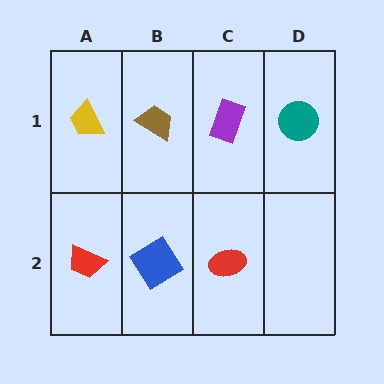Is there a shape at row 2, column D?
No, that cell is empty.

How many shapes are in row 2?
3 shapes.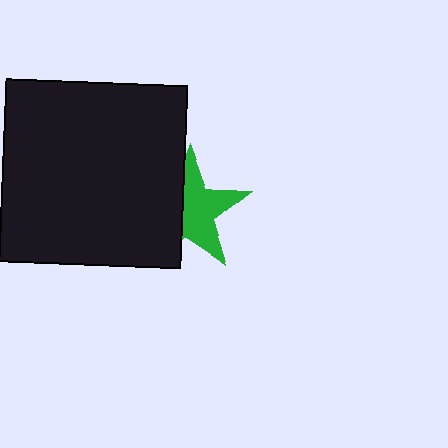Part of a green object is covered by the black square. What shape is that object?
It is a star.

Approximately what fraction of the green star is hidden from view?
Roughly 43% of the green star is hidden behind the black square.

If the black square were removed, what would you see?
You would see the complete green star.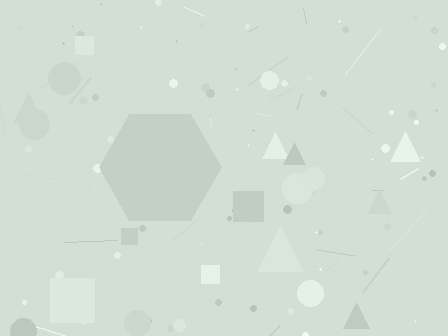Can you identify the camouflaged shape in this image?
The camouflaged shape is a hexagon.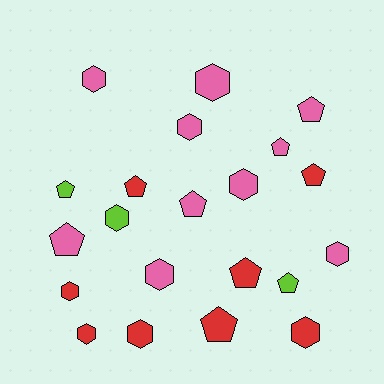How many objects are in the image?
There are 21 objects.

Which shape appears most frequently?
Hexagon, with 11 objects.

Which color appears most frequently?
Pink, with 10 objects.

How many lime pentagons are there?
There are 2 lime pentagons.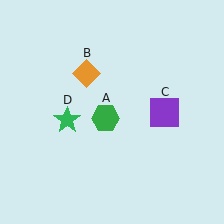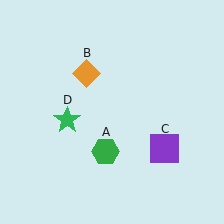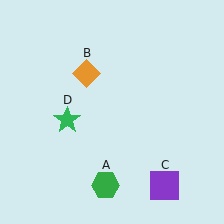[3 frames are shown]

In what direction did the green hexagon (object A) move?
The green hexagon (object A) moved down.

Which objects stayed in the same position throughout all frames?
Orange diamond (object B) and green star (object D) remained stationary.